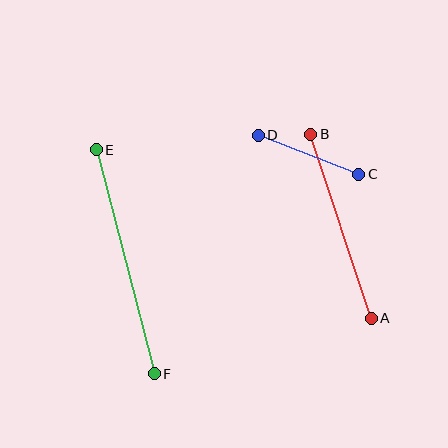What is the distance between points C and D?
The distance is approximately 108 pixels.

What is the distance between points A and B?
The distance is approximately 194 pixels.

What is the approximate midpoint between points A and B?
The midpoint is at approximately (341, 226) pixels.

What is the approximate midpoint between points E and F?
The midpoint is at approximately (125, 262) pixels.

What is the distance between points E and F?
The distance is approximately 231 pixels.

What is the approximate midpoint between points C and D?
The midpoint is at approximately (308, 155) pixels.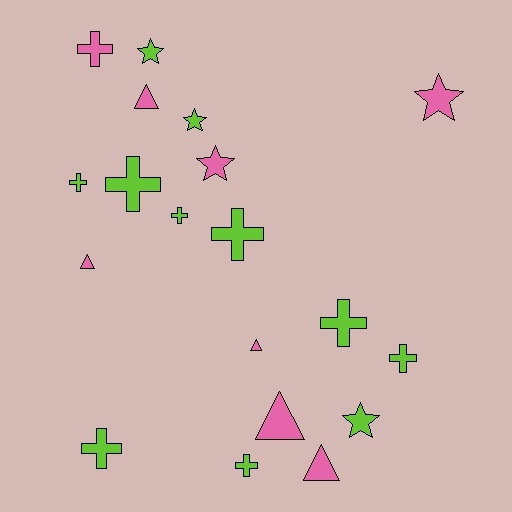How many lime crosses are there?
There are 8 lime crosses.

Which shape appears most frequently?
Cross, with 9 objects.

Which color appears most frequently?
Lime, with 11 objects.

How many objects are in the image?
There are 19 objects.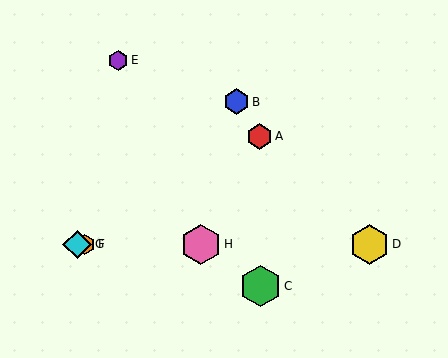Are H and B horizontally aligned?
No, H is at y≈244 and B is at y≈102.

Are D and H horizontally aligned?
Yes, both are at y≈244.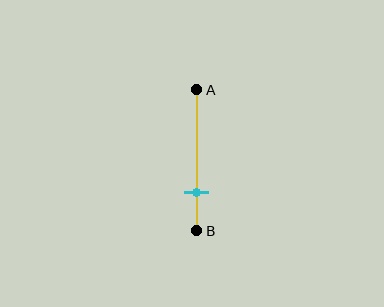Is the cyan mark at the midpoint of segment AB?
No, the mark is at about 75% from A, not at the 50% midpoint.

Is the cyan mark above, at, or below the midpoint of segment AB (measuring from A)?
The cyan mark is below the midpoint of segment AB.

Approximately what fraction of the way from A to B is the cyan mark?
The cyan mark is approximately 75% of the way from A to B.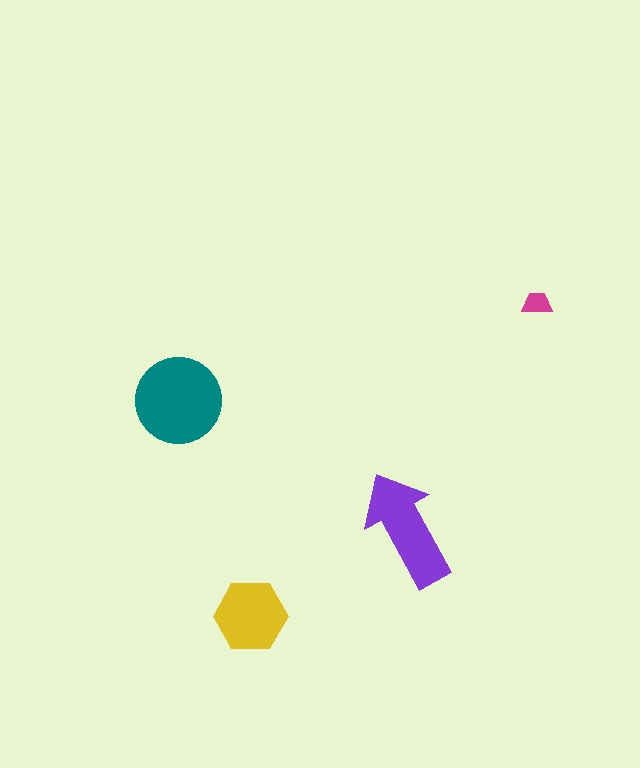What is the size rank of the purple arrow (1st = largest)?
2nd.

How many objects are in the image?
There are 4 objects in the image.